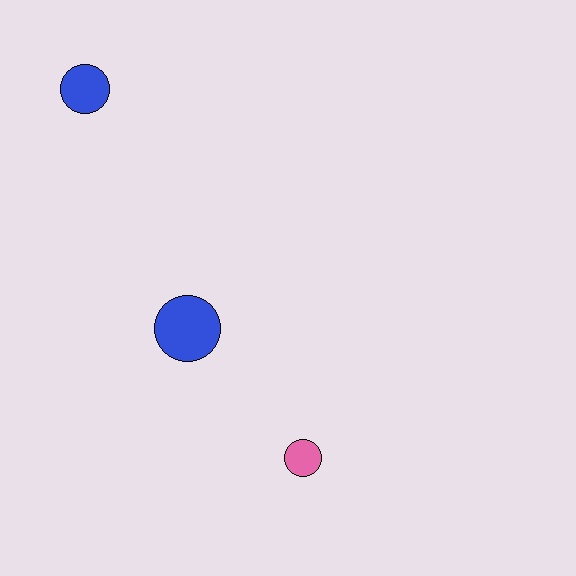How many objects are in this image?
There are 3 objects.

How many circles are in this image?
There are 3 circles.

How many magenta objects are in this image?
There are no magenta objects.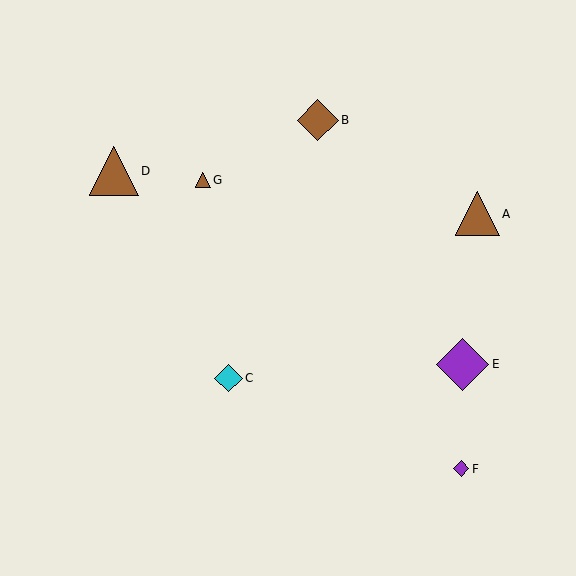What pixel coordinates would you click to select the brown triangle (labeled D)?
Click at (114, 171) to select the brown triangle D.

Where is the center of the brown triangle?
The center of the brown triangle is at (114, 171).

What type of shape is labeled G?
Shape G is a brown triangle.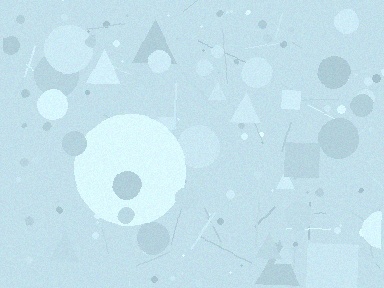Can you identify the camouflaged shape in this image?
The camouflaged shape is a circle.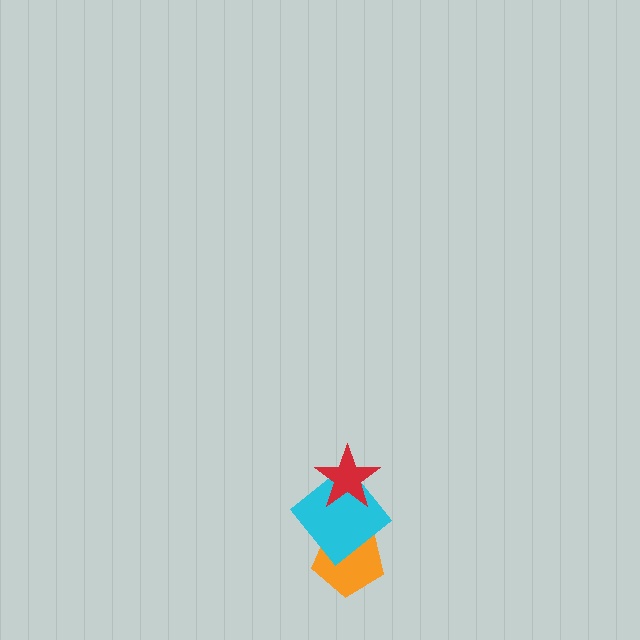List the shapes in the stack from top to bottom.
From top to bottom: the red star, the cyan diamond, the orange pentagon.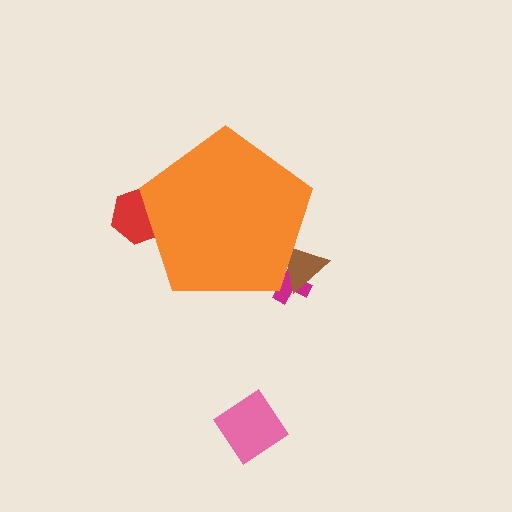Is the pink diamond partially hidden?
No, the pink diamond is fully visible.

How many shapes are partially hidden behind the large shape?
3 shapes are partially hidden.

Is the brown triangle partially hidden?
Yes, the brown triangle is partially hidden behind the orange pentagon.